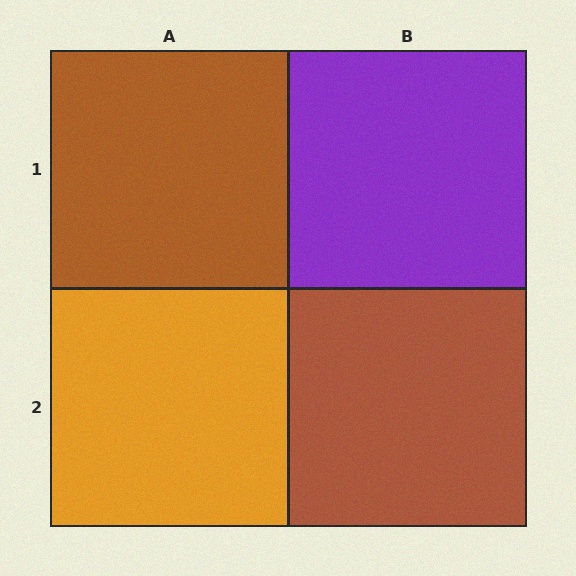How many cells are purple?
1 cell is purple.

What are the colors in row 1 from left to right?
Brown, purple.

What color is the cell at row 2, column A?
Orange.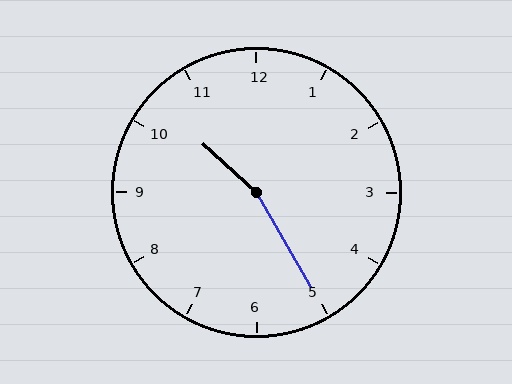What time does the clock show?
10:25.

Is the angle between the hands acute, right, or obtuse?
It is obtuse.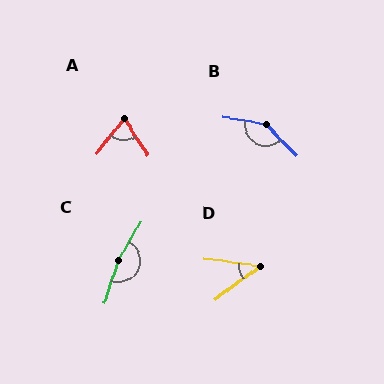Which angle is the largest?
C, at approximately 169 degrees.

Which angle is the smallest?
D, at approximately 45 degrees.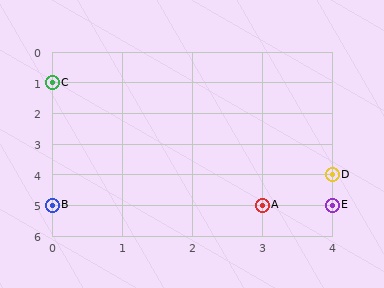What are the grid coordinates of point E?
Point E is at grid coordinates (4, 5).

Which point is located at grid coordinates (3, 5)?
Point A is at (3, 5).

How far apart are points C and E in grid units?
Points C and E are 4 columns and 4 rows apart (about 5.7 grid units diagonally).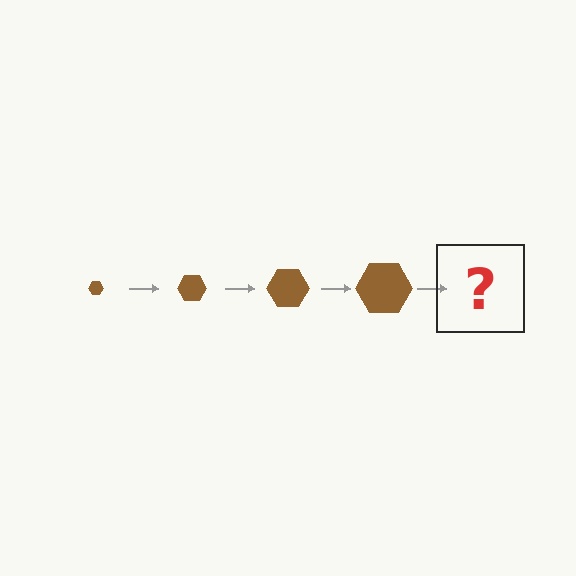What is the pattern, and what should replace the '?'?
The pattern is that the hexagon gets progressively larger each step. The '?' should be a brown hexagon, larger than the previous one.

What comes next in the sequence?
The next element should be a brown hexagon, larger than the previous one.